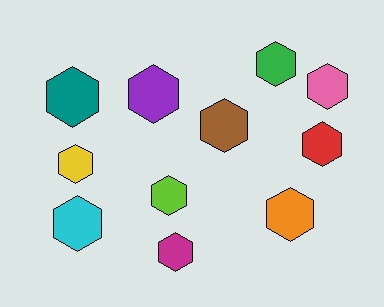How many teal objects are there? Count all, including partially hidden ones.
There is 1 teal object.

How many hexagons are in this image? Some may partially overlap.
There are 11 hexagons.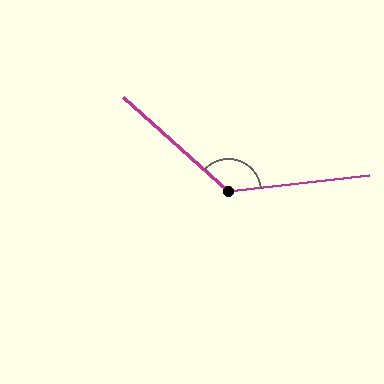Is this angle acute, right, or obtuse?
It is obtuse.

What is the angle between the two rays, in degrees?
Approximately 131 degrees.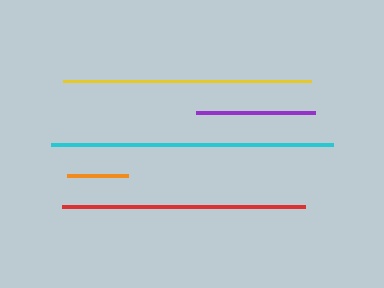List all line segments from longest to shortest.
From longest to shortest: cyan, yellow, red, purple, orange.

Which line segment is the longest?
The cyan line is the longest at approximately 282 pixels.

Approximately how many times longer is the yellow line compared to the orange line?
The yellow line is approximately 4.1 times the length of the orange line.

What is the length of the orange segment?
The orange segment is approximately 61 pixels long.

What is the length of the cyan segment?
The cyan segment is approximately 282 pixels long.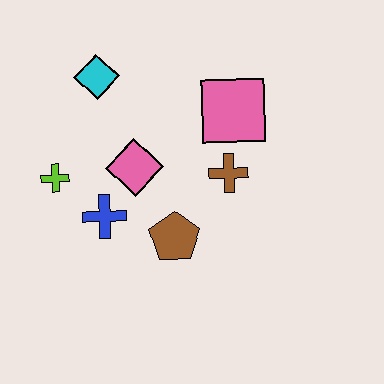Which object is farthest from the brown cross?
The lime cross is farthest from the brown cross.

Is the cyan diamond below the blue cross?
No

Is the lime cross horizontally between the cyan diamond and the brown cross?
No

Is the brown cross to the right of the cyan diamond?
Yes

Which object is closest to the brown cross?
The pink square is closest to the brown cross.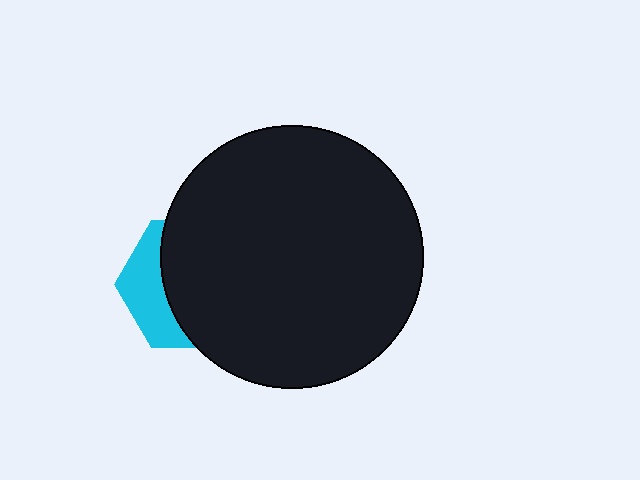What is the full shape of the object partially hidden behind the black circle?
The partially hidden object is a cyan hexagon.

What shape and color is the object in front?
The object in front is a black circle.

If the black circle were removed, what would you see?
You would see the complete cyan hexagon.